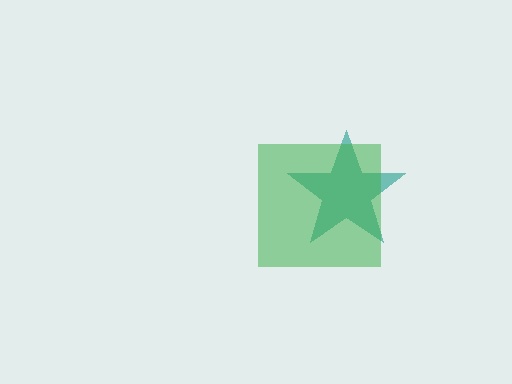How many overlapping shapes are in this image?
There are 2 overlapping shapes in the image.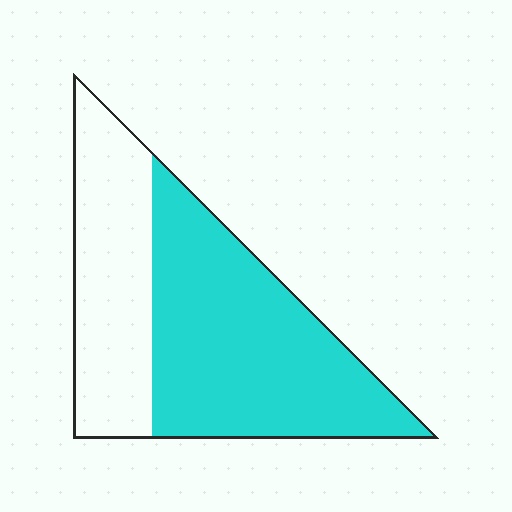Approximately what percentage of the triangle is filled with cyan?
Approximately 60%.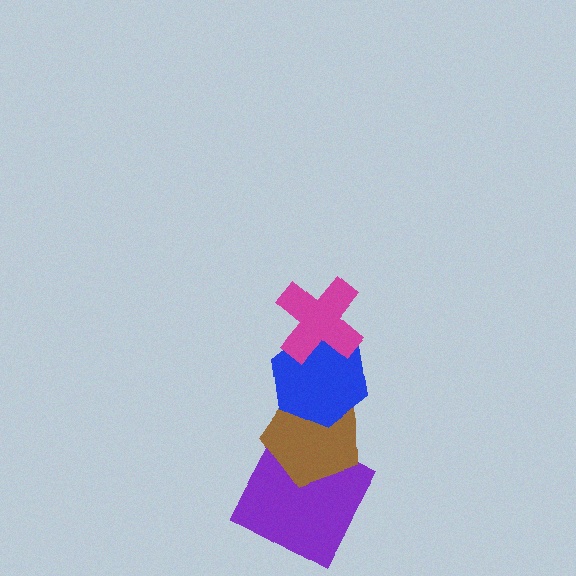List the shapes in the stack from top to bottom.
From top to bottom: the magenta cross, the blue hexagon, the brown pentagon, the purple square.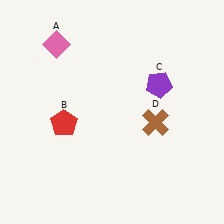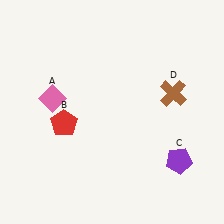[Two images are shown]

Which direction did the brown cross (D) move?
The brown cross (D) moved up.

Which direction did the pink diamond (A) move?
The pink diamond (A) moved down.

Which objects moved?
The objects that moved are: the pink diamond (A), the purple pentagon (C), the brown cross (D).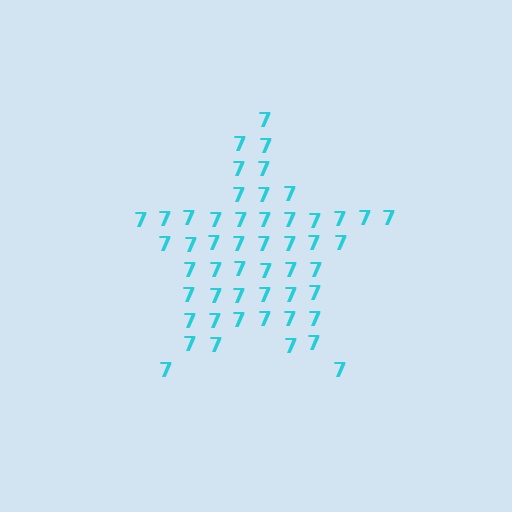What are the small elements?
The small elements are digit 7's.